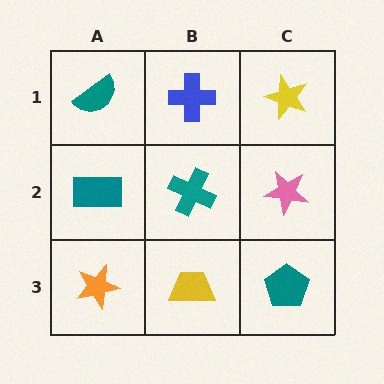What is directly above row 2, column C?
A yellow star.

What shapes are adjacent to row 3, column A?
A teal rectangle (row 2, column A), a yellow trapezoid (row 3, column B).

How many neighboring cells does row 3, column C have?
2.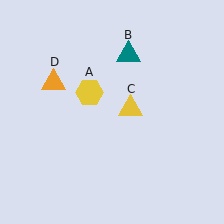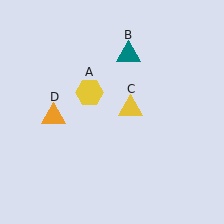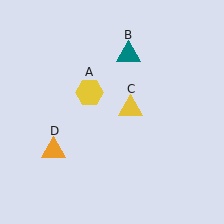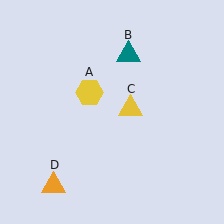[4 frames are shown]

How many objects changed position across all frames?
1 object changed position: orange triangle (object D).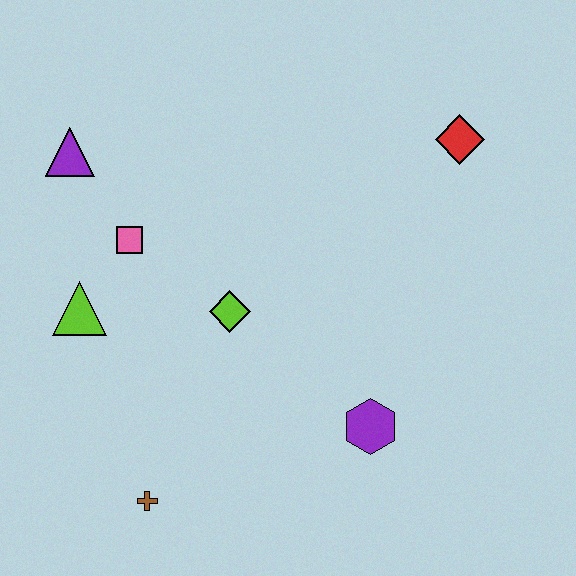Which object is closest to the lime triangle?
The pink square is closest to the lime triangle.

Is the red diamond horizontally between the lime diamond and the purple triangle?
No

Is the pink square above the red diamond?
No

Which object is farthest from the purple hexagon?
The purple triangle is farthest from the purple hexagon.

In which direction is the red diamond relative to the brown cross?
The red diamond is above the brown cross.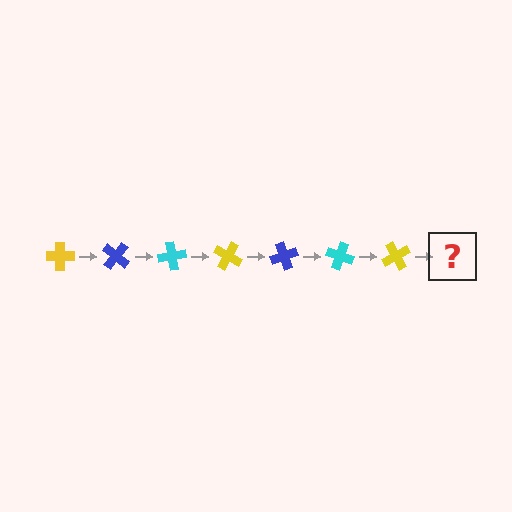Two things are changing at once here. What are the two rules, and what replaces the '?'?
The two rules are that it rotates 40 degrees each step and the color cycles through yellow, blue, and cyan. The '?' should be a blue cross, rotated 280 degrees from the start.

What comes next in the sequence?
The next element should be a blue cross, rotated 280 degrees from the start.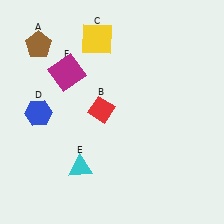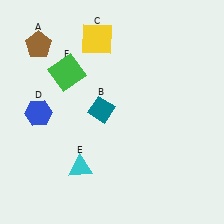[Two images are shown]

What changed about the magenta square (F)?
In Image 1, F is magenta. In Image 2, it changed to green.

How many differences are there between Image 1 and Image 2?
There are 2 differences between the two images.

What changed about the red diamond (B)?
In Image 1, B is red. In Image 2, it changed to teal.